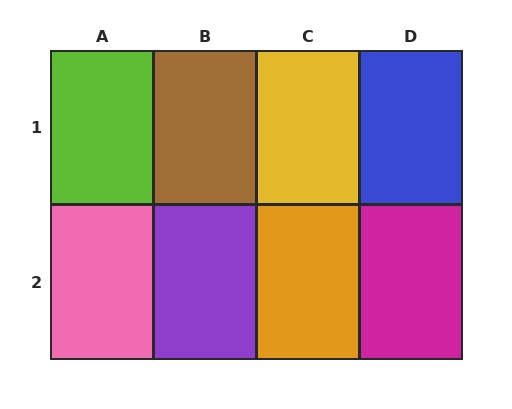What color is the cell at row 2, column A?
Pink.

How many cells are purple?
1 cell is purple.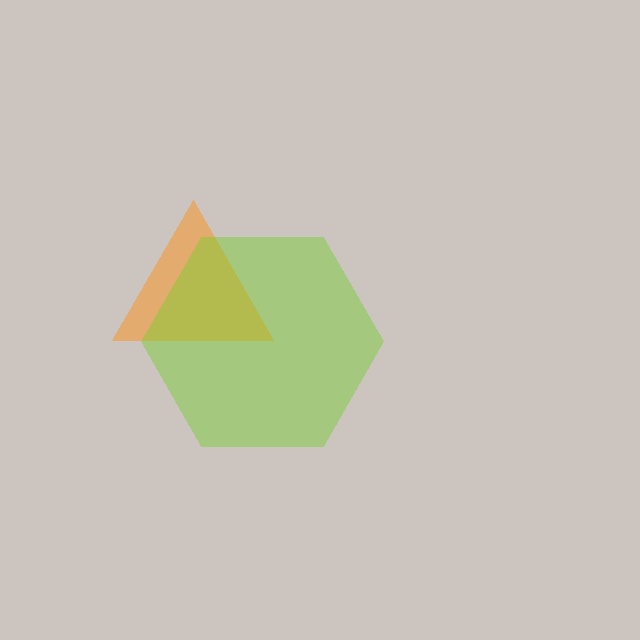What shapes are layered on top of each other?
The layered shapes are: an orange triangle, a lime hexagon.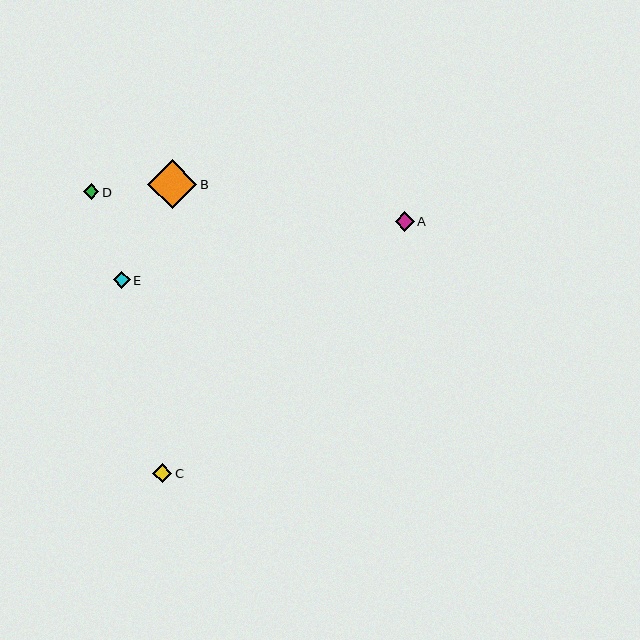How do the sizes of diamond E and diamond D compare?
Diamond E and diamond D are approximately the same size.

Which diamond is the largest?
Diamond B is the largest with a size of approximately 49 pixels.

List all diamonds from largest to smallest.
From largest to smallest: B, A, C, E, D.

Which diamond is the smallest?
Diamond D is the smallest with a size of approximately 15 pixels.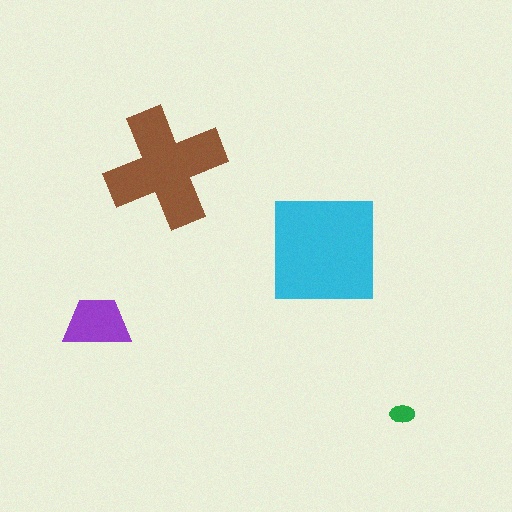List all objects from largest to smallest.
The cyan square, the brown cross, the purple trapezoid, the green ellipse.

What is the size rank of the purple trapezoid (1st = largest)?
3rd.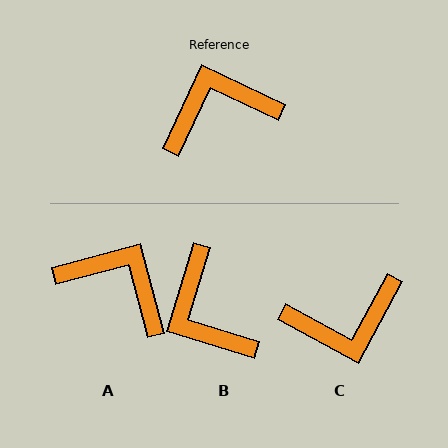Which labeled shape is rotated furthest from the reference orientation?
C, about 177 degrees away.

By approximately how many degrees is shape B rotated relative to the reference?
Approximately 98 degrees counter-clockwise.